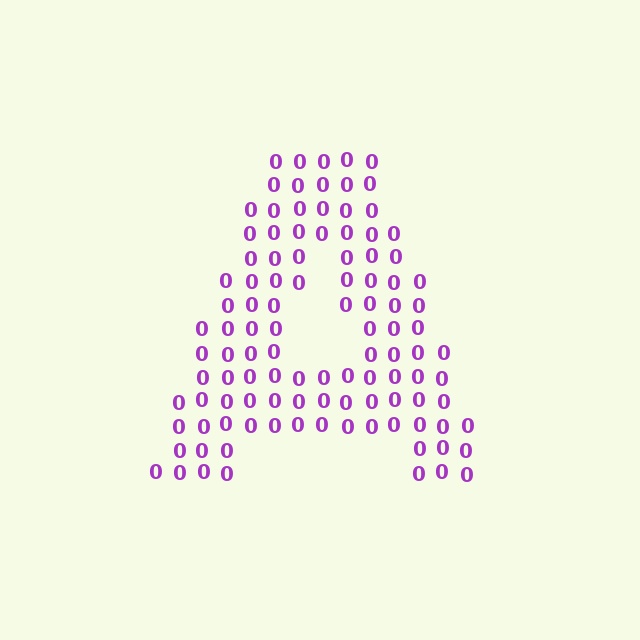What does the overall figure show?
The overall figure shows the letter A.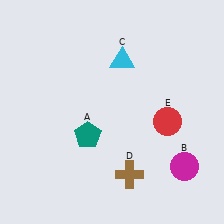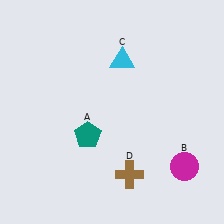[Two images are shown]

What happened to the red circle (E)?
The red circle (E) was removed in Image 2. It was in the bottom-right area of Image 1.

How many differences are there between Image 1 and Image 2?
There is 1 difference between the two images.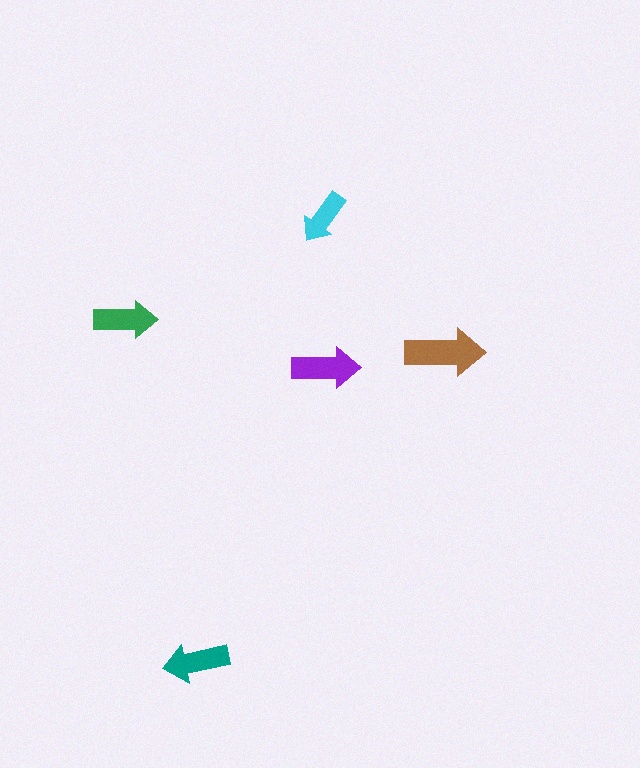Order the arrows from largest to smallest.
the brown one, the purple one, the teal one, the green one, the cyan one.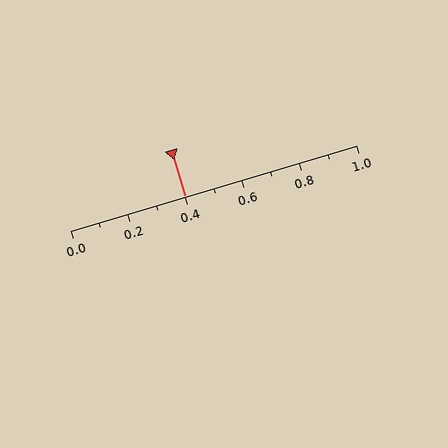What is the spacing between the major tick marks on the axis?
The major ticks are spaced 0.2 apart.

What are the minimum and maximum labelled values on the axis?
The axis runs from 0.0 to 1.0.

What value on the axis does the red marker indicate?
The marker indicates approximately 0.4.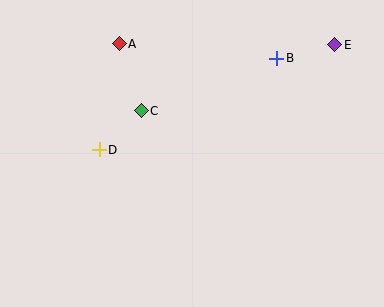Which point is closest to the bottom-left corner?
Point D is closest to the bottom-left corner.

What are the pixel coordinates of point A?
Point A is at (119, 44).